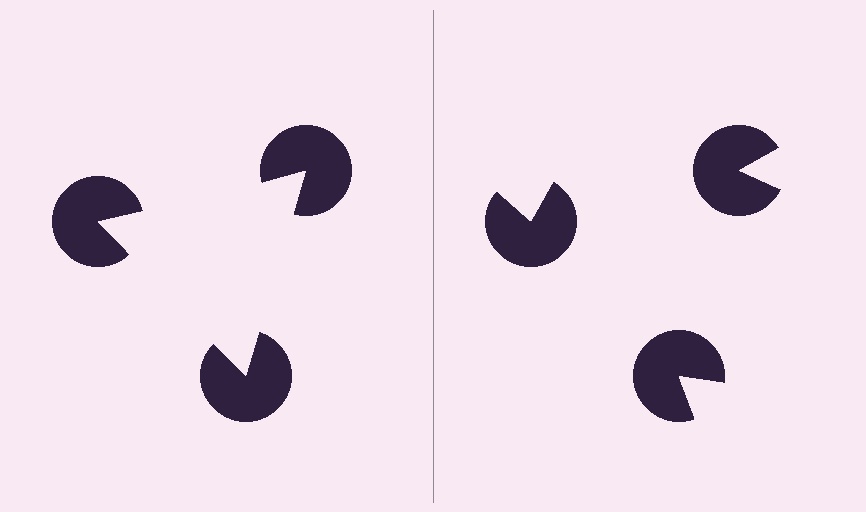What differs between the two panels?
The pac-man discs are positioned identically on both sides; only the wedge orientations differ. On the left they align to a triangle; on the right they are misaligned.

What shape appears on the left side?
An illusory triangle.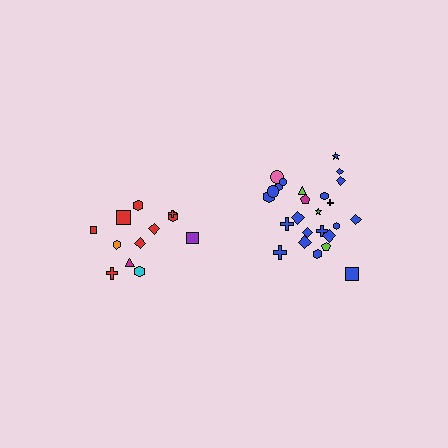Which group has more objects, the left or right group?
The right group.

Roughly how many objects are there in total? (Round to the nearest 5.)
Roughly 35 objects in total.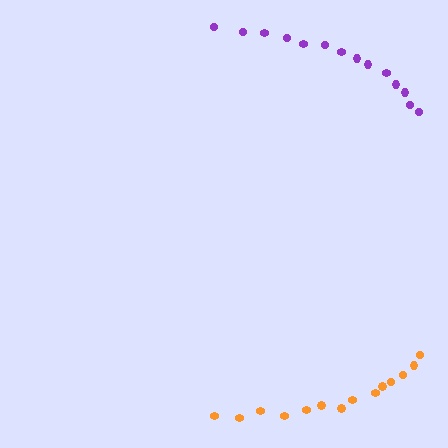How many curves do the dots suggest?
There are 2 distinct paths.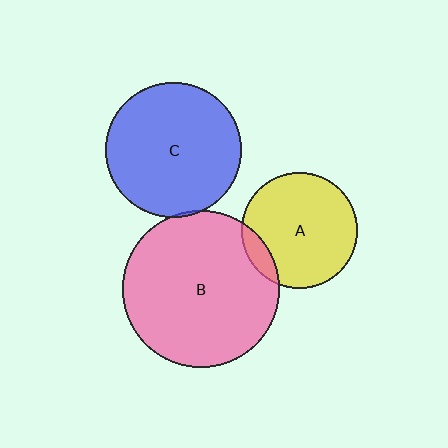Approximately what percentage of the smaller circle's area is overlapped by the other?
Approximately 5%.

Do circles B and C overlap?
Yes.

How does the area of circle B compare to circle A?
Approximately 1.8 times.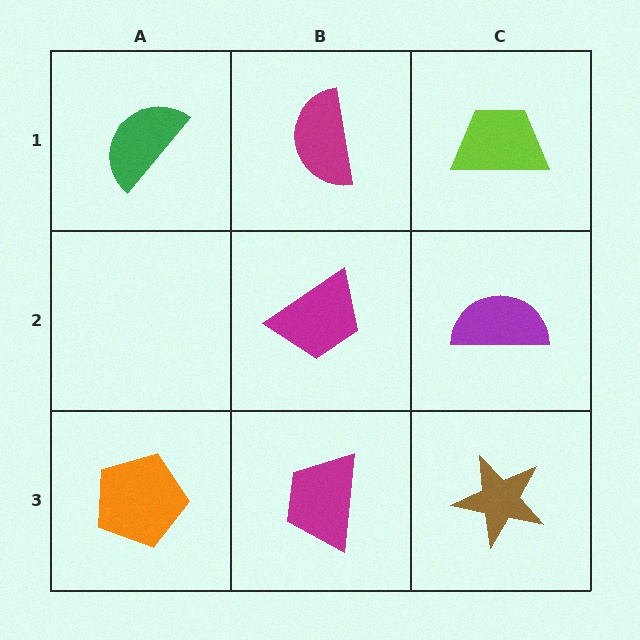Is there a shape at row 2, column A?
No, that cell is empty.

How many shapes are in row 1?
3 shapes.